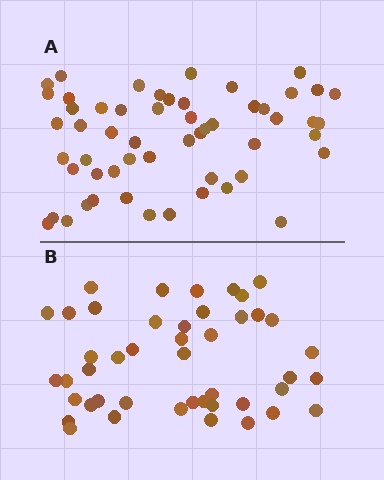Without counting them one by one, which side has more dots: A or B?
Region A (the top region) has more dots.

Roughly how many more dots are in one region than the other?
Region A has roughly 10 or so more dots than region B.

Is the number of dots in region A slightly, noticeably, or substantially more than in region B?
Region A has only slightly more — the two regions are fairly close. The ratio is roughly 1.2 to 1.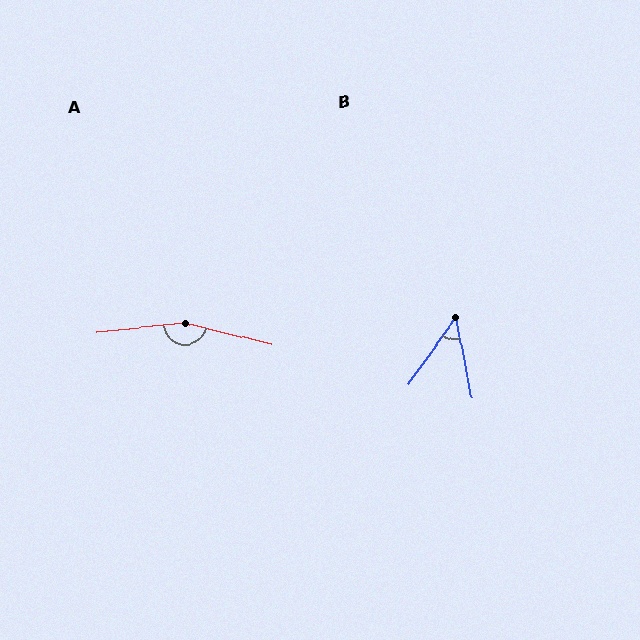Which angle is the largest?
A, at approximately 160 degrees.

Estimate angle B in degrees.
Approximately 46 degrees.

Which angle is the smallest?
B, at approximately 46 degrees.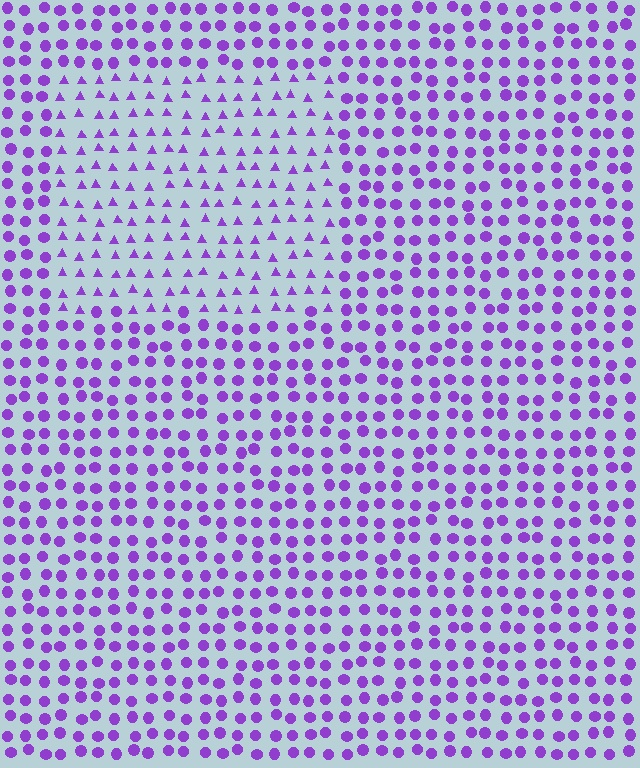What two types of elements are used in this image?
The image uses triangles inside the rectangle region and circles outside it.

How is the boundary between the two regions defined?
The boundary is defined by a change in element shape: triangles inside vs. circles outside. All elements share the same color and spacing.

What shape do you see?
I see a rectangle.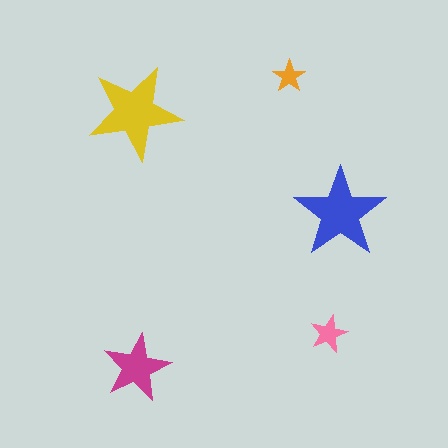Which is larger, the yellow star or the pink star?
The yellow one.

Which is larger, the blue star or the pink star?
The blue one.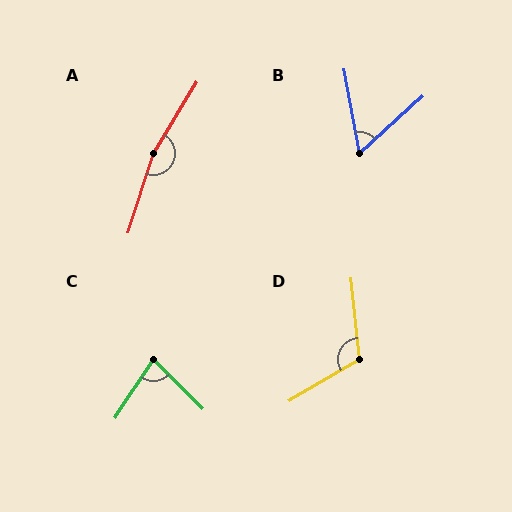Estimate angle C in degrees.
Approximately 78 degrees.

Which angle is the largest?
A, at approximately 166 degrees.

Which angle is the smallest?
B, at approximately 59 degrees.